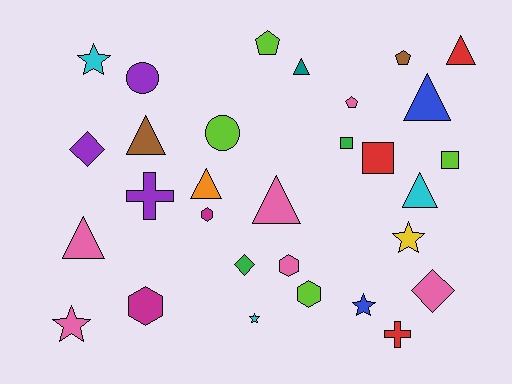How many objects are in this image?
There are 30 objects.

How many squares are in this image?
There are 3 squares.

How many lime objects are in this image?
There are 4 lime objects.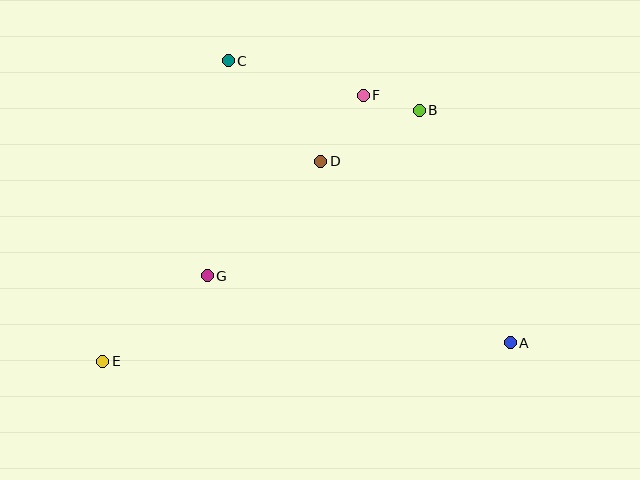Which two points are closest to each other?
Points B and F are closest to each other.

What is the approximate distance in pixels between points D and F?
The distance between D and F is approximately 79 pixels.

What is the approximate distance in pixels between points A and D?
The distance between A and D is approximately 263 pixels.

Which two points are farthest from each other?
Points A and E are farthest from each other.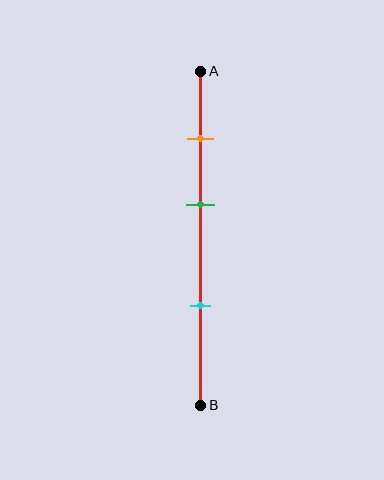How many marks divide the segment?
There are 3 marks dividing the segment.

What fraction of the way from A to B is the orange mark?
The orange mark is approximately 20% (0.2) of the way from A to B.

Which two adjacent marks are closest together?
The orange and green marks are the closest adjacent pair.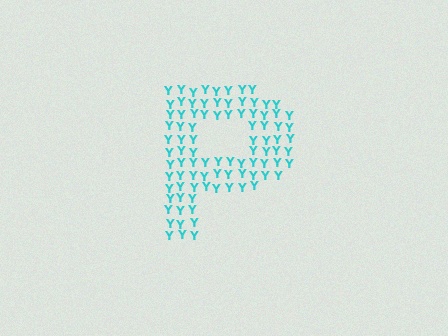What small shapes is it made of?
It is made of small letter Y's.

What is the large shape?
The large shape is the letter P.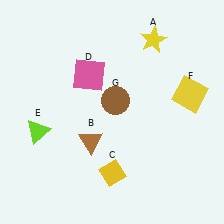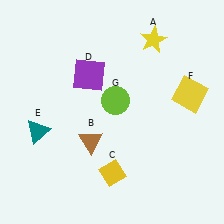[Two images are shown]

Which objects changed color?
D changed from pink to purple. E changed from lime to teal. G changed from brown to lime.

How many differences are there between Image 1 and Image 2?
There are 3 differences between the two images.